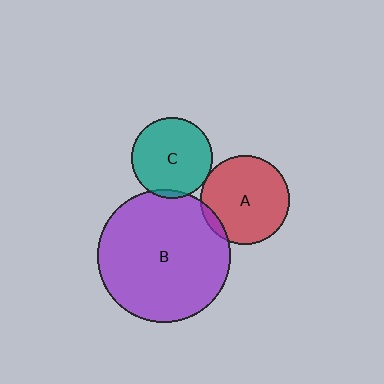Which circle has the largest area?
Circle B (purple).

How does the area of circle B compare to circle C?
Approximately 2.7 times.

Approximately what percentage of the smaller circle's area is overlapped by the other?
Approximately 5%.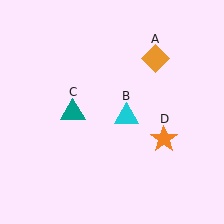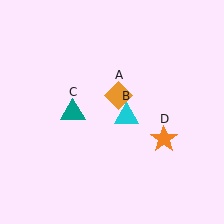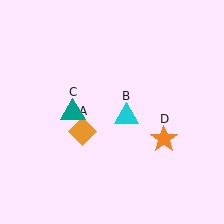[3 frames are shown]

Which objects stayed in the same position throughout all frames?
Cyan triangle (object B) and teal triangle (object C) and orange star (object D) remained stationary.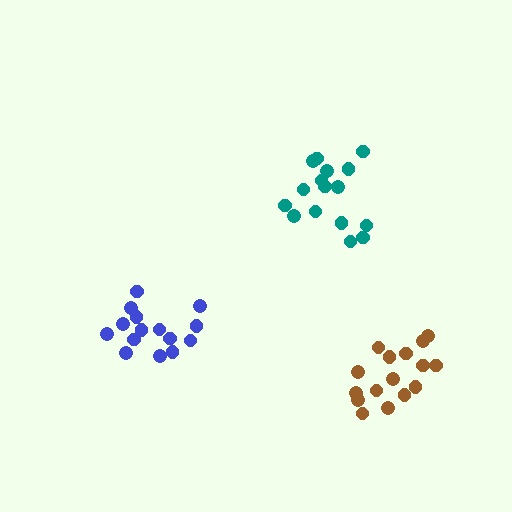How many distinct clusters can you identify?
There are 3 distinct clusters.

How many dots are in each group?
Group 1: 16 dots, Group 2: 16 dots, Group 3: 15 dots (47 total).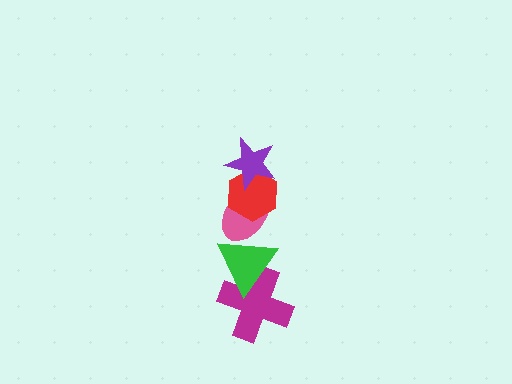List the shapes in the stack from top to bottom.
From top to bottom: the purple star, the red hexagon, the pink ellipse, the green triangle, the magenta cross.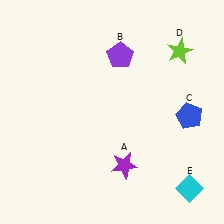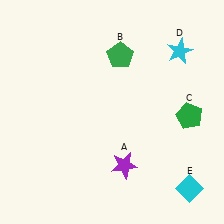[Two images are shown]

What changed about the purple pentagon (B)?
In Image 1, B is purple. In Image 2, it changed to green.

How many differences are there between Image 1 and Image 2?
There are 3 differences between the two images.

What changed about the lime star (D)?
In Image 1, D is lime. In Image 2, it changed to cyan.